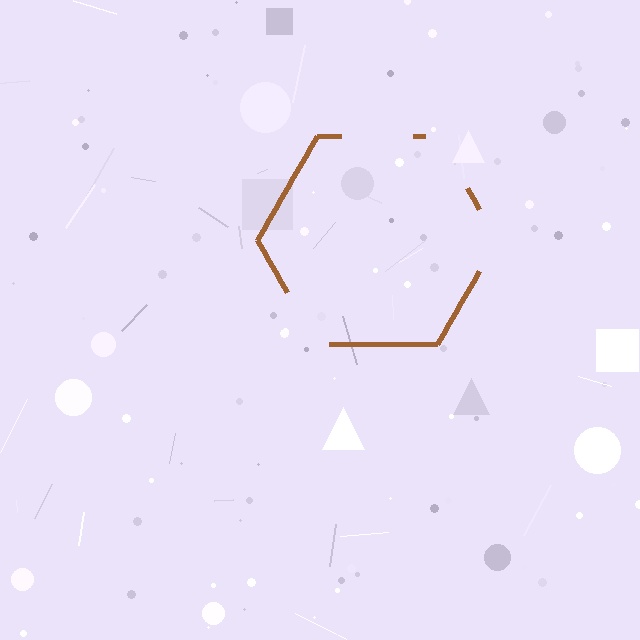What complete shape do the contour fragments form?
The contour fragments form a hexagon.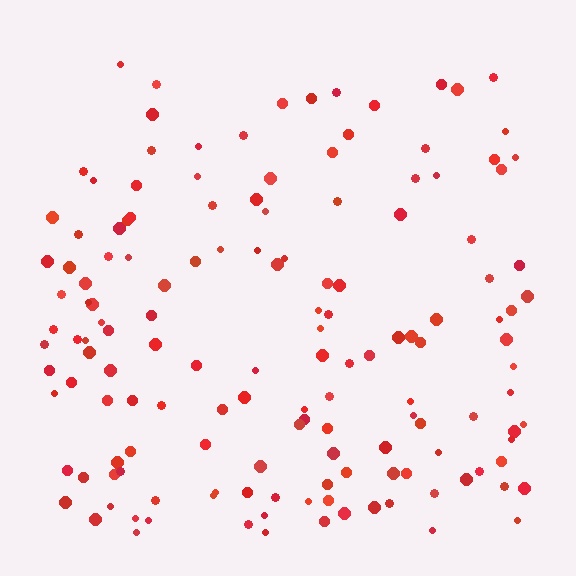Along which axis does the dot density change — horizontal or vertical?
Vertical.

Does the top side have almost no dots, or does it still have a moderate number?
Still a moderate number, just noticeably fewer than the bottom.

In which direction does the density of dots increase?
From top to bottom, with the bottom side densest.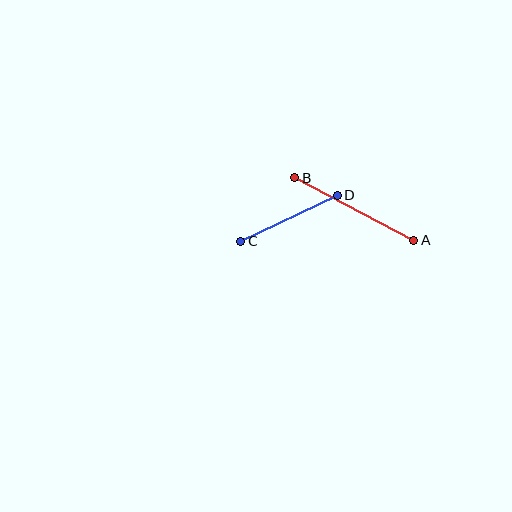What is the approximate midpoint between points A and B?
The midpoint is at approximately (354, 209) pixels.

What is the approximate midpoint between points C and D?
The midpoint is at approximately (289, 218) pixels.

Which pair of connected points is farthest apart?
Points A and B are farthest apart.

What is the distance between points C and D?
The distance is approximately 107 pixels.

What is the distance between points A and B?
The distance is approximately 134 pixels.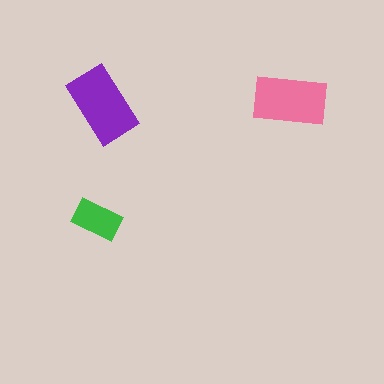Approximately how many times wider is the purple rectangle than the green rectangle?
About 1.5 times wider.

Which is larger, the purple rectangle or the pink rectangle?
The purple one.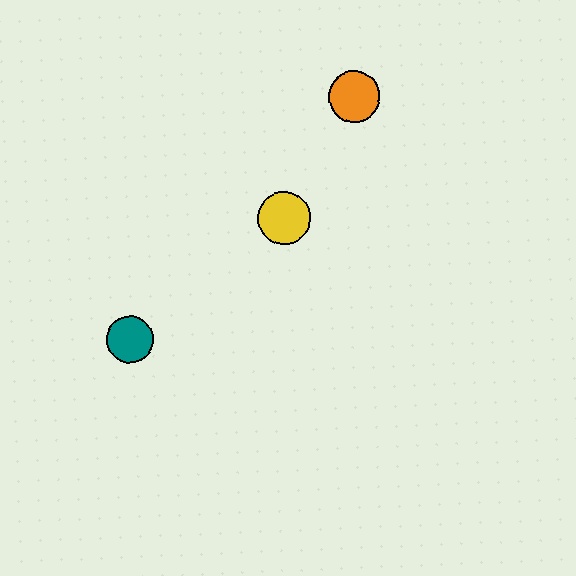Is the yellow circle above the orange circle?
No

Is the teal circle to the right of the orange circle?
No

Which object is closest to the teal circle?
The yellow circle is closest to the teal circle.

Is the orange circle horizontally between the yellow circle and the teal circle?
No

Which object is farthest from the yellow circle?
The teal circle is farthest from the yellow circle.